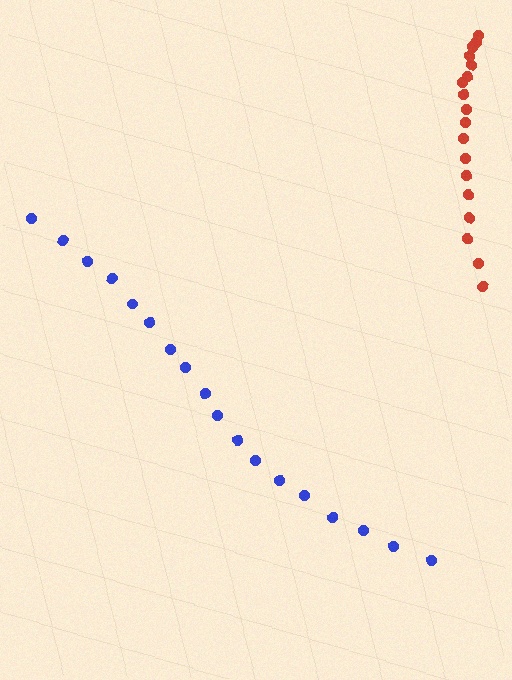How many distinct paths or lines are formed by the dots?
There are 2 distinct paths.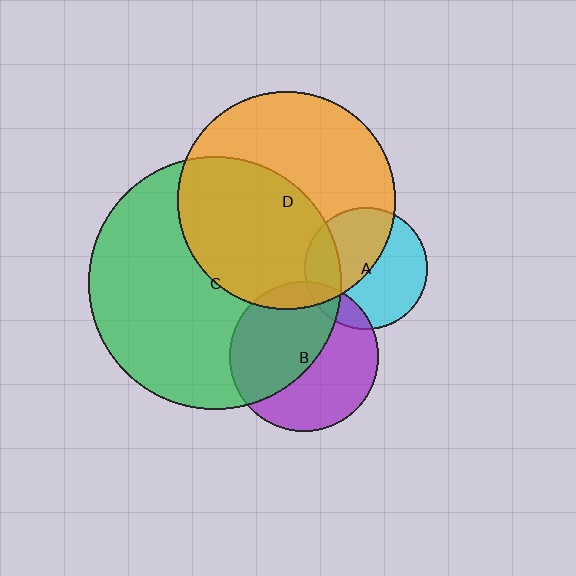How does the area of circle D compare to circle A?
Approximately 3.2 times.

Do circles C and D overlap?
Yes.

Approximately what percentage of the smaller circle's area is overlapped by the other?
Approximately 50%.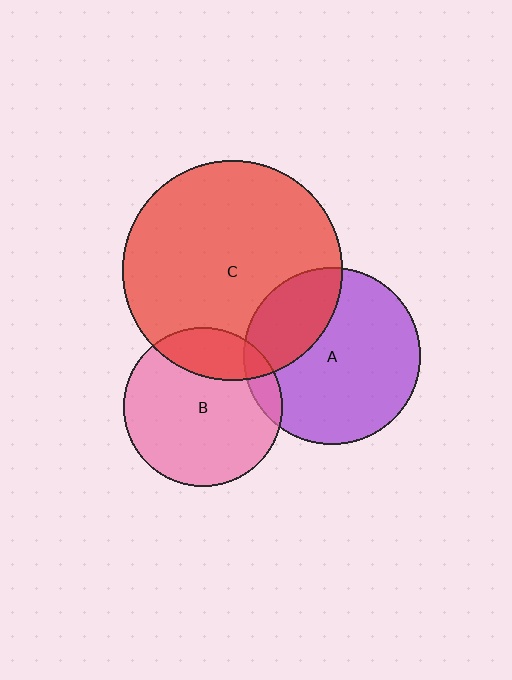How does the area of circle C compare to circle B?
Approximately 1.9 times.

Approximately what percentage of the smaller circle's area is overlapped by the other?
Approximately 10%.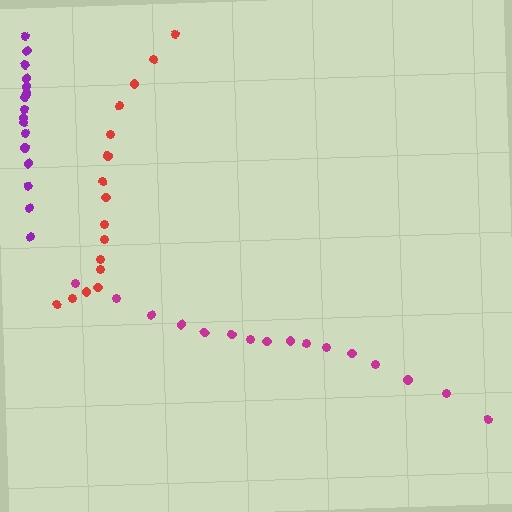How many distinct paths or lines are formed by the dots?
There are 3 distinct paths.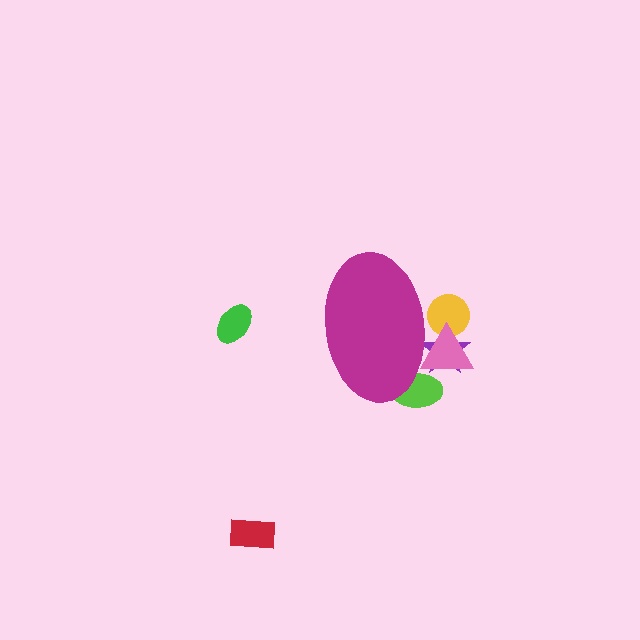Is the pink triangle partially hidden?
Yes, the pink triangle is partially hidden behind the magenta ellipse.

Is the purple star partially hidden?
Yes, the purple star is partially hidden behind the magenta ellipse.